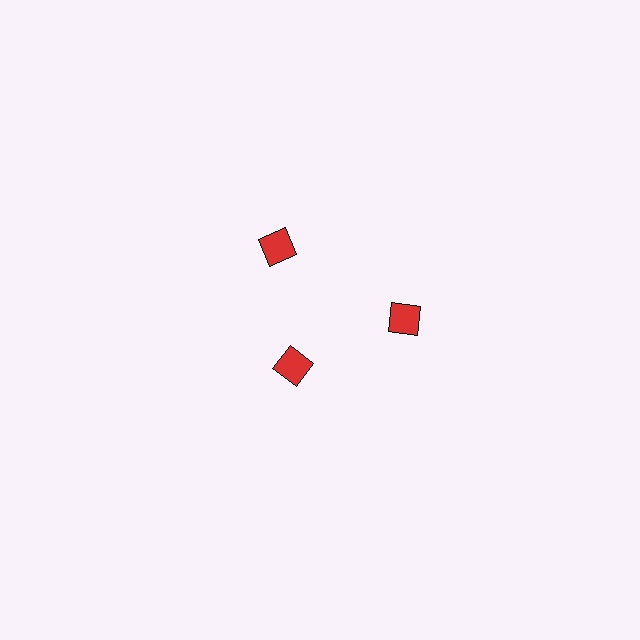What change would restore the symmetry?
The symmetry would be restored by moving it outward, back onto the ring so that all 3 diamonds sit at equal angles and equal distance from the center.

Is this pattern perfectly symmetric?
No. The 3 red diamonds are arranged in a ring, but one element near the 7 o'clock position is pulled inward toward the center, breaking the 3-fold rotational symmetry.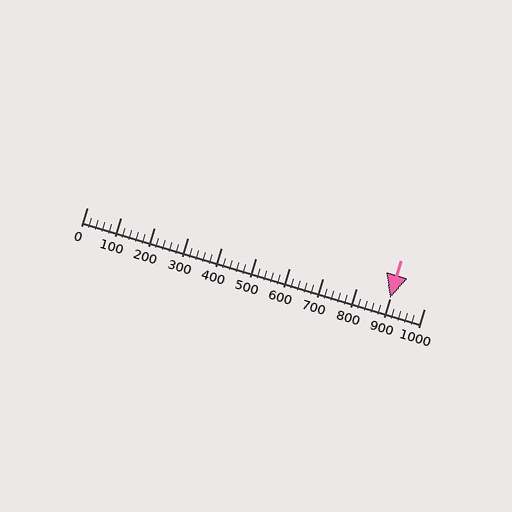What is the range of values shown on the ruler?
The ruler shows values from 0 to 1000.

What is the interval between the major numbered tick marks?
The major tick marks are spaced 100 units apart.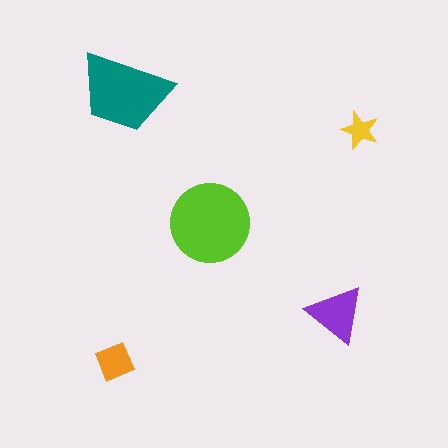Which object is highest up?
The teal trapezoid is topmost.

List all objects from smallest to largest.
The yellow star, the orange square, the purple triangle, the teal trapezoid, the lime circle.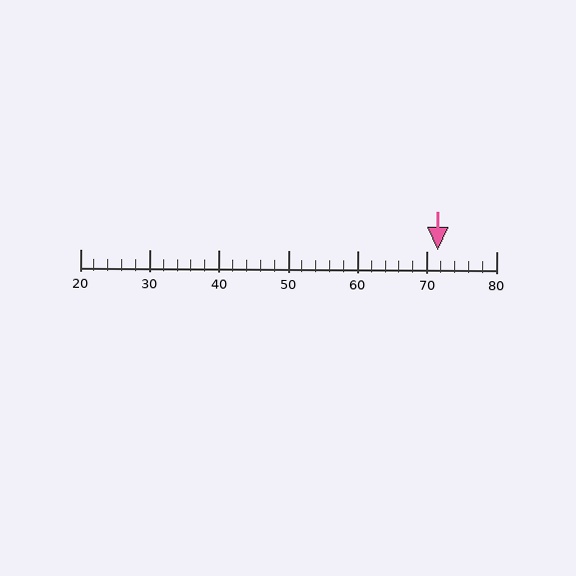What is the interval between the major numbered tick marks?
The major tick marks are spaced 10 units apart.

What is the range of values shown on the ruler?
The ruler shows values from 20 to 80.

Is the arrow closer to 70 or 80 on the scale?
The arrow is closer to 70.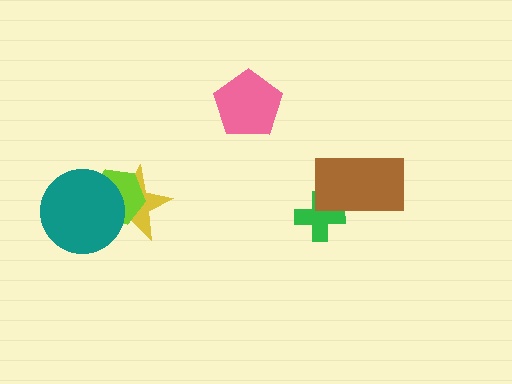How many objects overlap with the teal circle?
2 objects overlap with the teal circle.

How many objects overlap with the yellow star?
2 objects overlap with the yellow star.